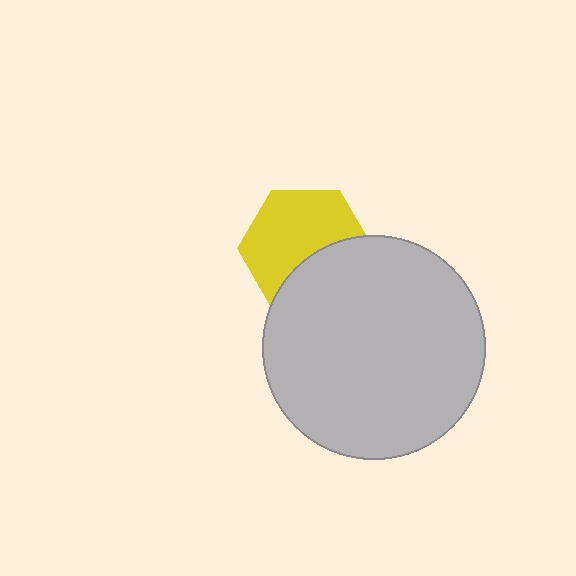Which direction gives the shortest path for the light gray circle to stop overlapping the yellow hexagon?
Moving down gives the shortest separation.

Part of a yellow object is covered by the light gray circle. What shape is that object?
It is a hexagon.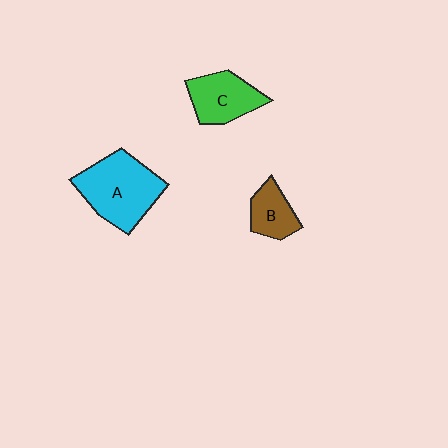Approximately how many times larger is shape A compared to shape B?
Approximately 2.2 times.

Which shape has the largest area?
Shape A (cyan).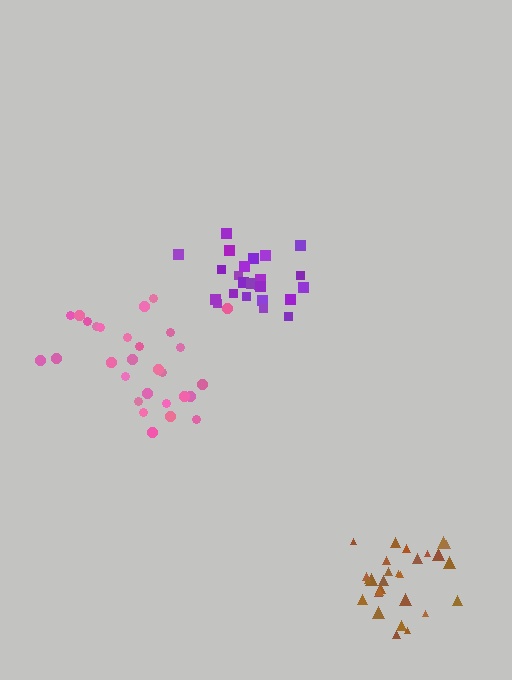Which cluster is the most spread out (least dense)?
Pink.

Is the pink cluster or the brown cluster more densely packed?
Brown.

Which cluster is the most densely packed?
Purple.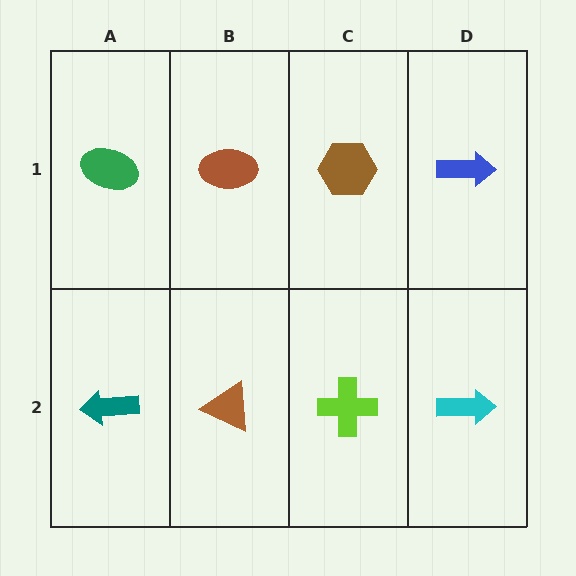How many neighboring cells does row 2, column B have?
3.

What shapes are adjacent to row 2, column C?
A brown hexagon (row 1, column C), a brown triangle (row 2, column B), a cyan arrow (row 2, column D).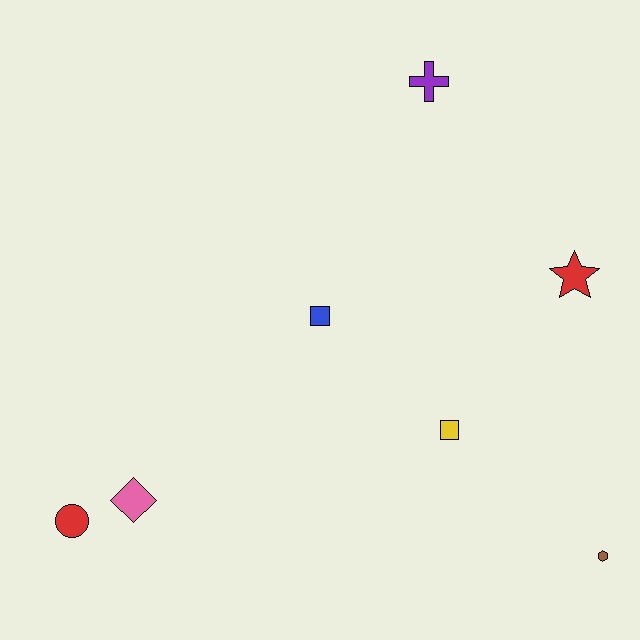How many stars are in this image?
There is 1 star.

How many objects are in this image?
There are 7 objects.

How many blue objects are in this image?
There is 1 blue object.